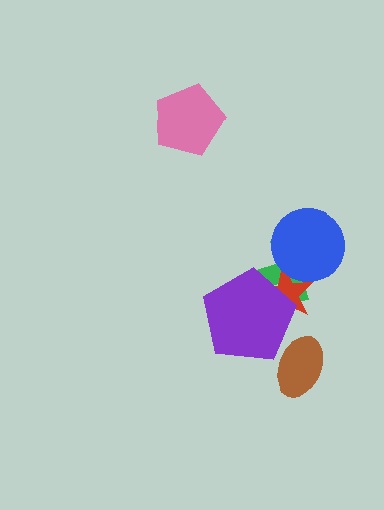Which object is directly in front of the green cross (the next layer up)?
The red star is directly in front of the green cross.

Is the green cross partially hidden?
Yes, it is partially covered by another shape.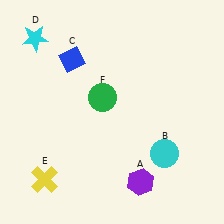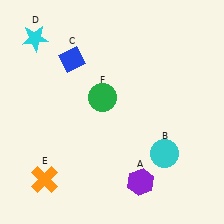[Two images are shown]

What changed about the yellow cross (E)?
In Image 1, E is yellow. In Image 2, it changed to orange.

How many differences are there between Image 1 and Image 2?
There is 1 difference between the two images.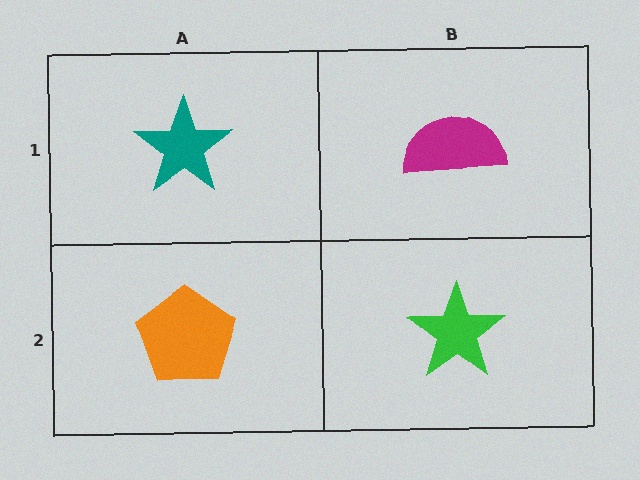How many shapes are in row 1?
2 shapes.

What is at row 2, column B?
A green star.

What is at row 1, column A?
A teal star.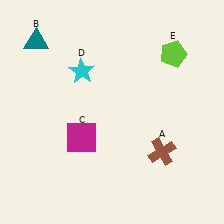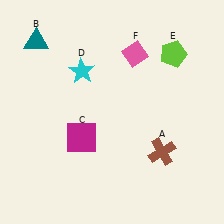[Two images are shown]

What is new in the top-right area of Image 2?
A pink diamond (F) was added in the top-right area of Image 2.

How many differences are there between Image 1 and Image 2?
There is 1 difference between the two images.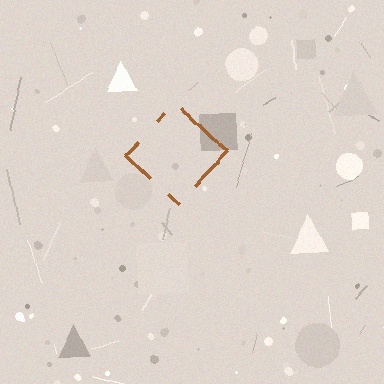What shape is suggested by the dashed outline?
The dashed outline suggests a diamond.